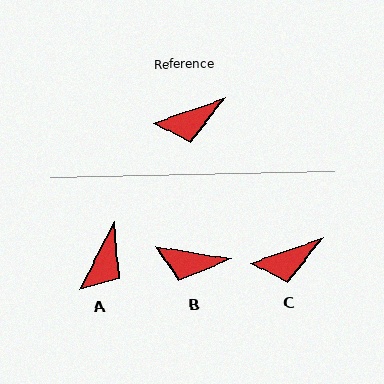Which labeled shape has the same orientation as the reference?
C.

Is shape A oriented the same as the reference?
No, it is off by about 44 degrees.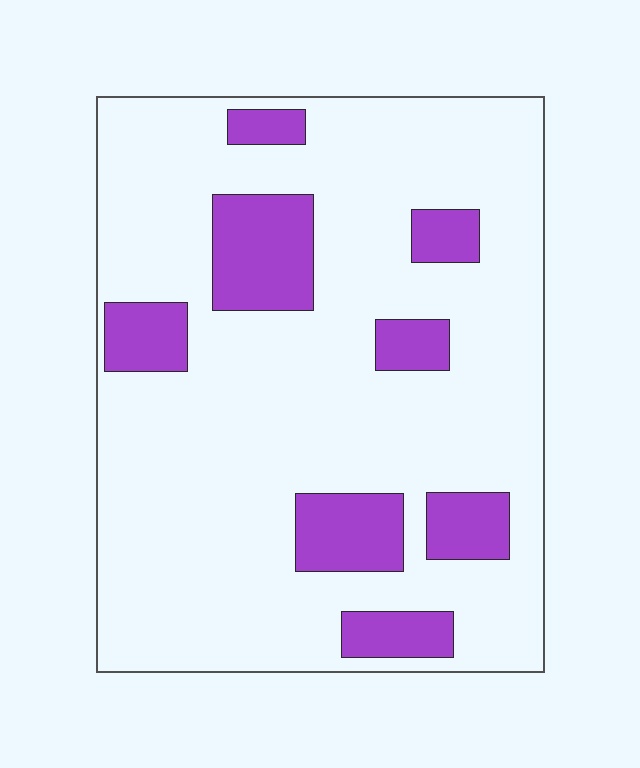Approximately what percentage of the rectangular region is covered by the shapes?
Approximately 20%.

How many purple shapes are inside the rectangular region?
8.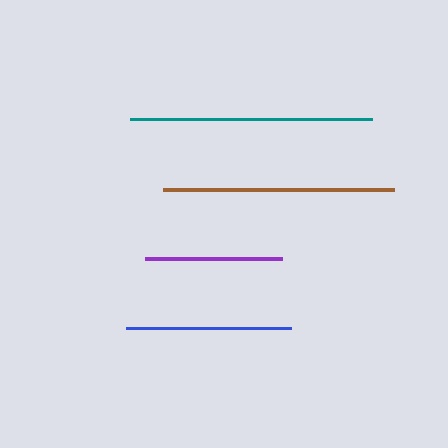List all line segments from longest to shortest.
From longest to shortest: teal, brown, blue, purple.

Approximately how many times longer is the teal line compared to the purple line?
The teal line is approximately 1.8 times the length of the purple line.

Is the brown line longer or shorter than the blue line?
The brown line is longer than the blue line.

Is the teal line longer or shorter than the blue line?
The teal line is longer than the blue line.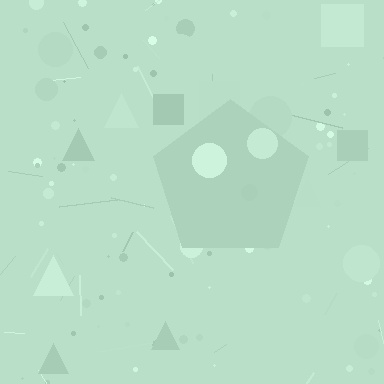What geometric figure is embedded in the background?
A pentagon is embedded in the background.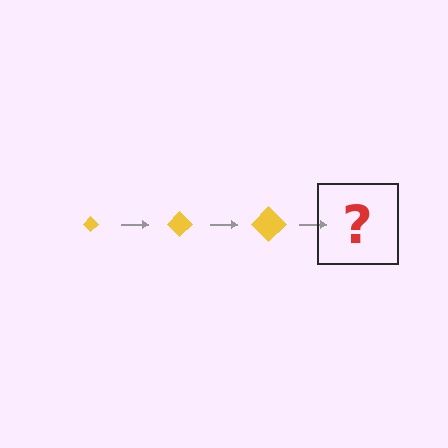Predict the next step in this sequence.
The next step is a yellow diamond, larger than the previous one.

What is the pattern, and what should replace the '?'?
The pattern is that the diamond gets progressively larger each step. The '?' should be a yellow diamond, larger than the previous one.